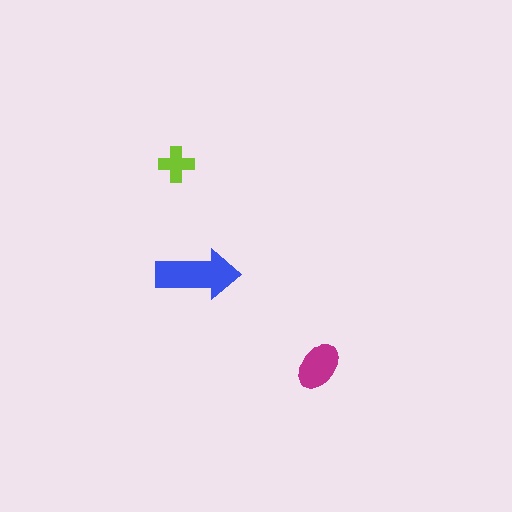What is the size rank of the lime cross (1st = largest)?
3rd.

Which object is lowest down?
The magenta ellipse is bottommost.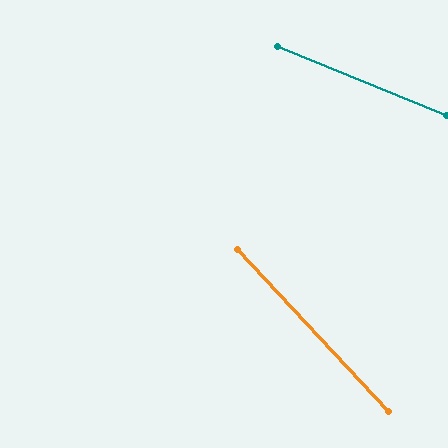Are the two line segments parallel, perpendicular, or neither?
Neither parallel nor perpendicular — they differ by about 25°.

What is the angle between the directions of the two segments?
Approximately 25 degrees.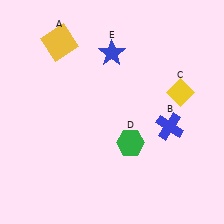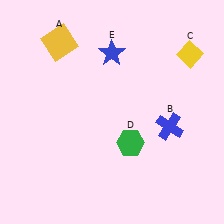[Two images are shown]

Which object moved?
The yellow diamond (C) moved up.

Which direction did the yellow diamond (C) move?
The yellow diamond (C) moved up.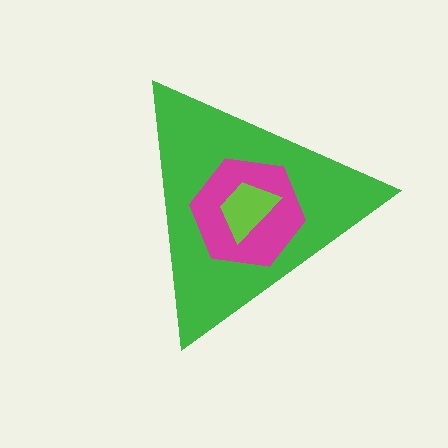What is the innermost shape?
The lime trapezoid.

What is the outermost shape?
The green triangle.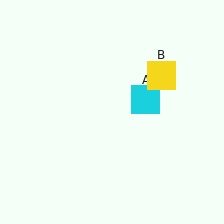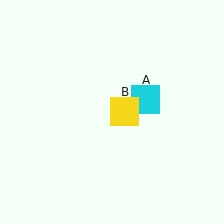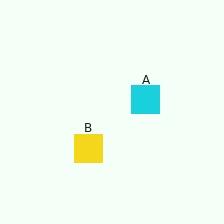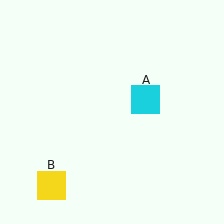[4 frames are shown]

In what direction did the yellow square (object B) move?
The yellow square (object B) moved down and to the left.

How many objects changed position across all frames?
1 object changed position: yellow square (object B).